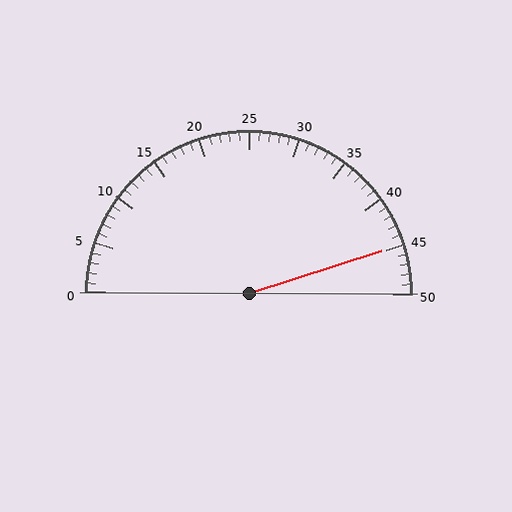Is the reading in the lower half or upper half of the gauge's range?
The reading is in the upper half of the range (0 to 50).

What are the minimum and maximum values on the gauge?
The gauge ranges from 0 to 50.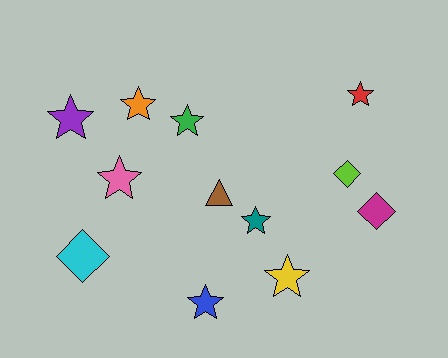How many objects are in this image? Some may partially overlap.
There are 12 objects.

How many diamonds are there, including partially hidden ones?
There are 3 diamonds.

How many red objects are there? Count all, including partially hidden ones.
There is 1 red object.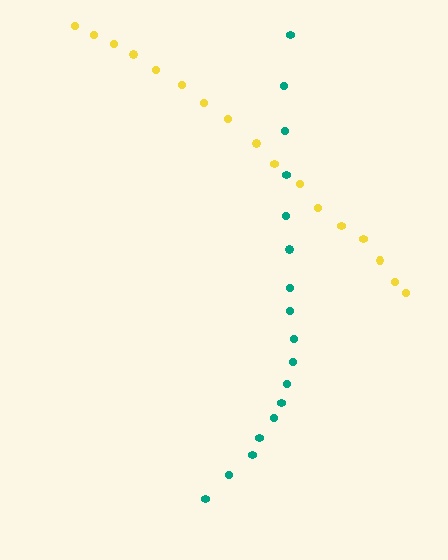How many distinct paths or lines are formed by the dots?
There are 2 distinct paths.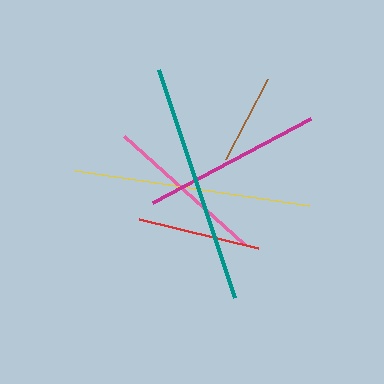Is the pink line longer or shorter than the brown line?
The pink line is longer than the brown line.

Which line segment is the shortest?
The brown line is the shortest at approximately 90 pixels.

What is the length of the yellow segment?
The yellow segment is approximately 236 pixels long.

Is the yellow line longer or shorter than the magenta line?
The yellow line is longer than the magenta line.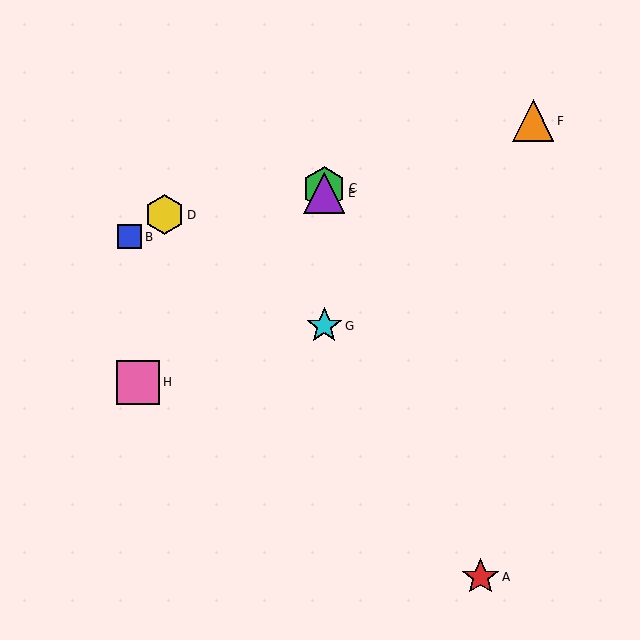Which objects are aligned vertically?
Objects C, E, G are aligned vertically.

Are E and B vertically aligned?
No, E is at x≈324 and B is at x≈130.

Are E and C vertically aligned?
Yes, both are at x≈324.